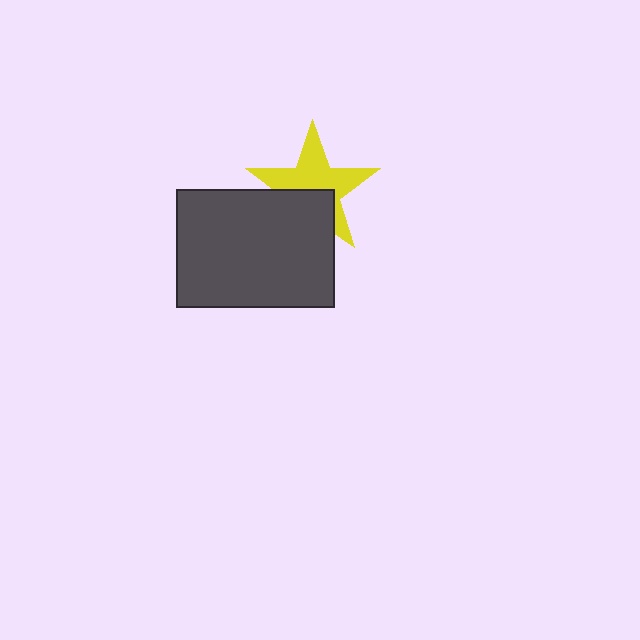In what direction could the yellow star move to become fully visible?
The yellow star could move up. That would shift it out from behind the dark gray rectangle entirely.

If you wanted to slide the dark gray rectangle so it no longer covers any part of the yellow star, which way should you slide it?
Slide it down — that is the most direct way to separate the two shapes.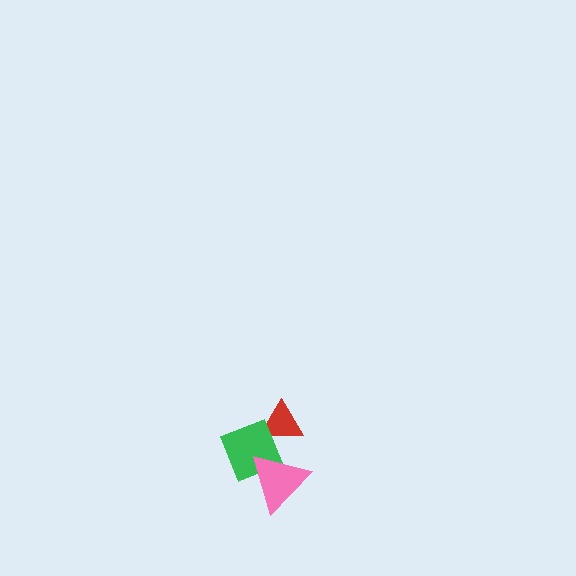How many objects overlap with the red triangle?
1 object overlaps with the red triangle.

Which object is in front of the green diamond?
The pink triangle is in front of the green diamond.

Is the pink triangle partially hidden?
No, no other shape covers it.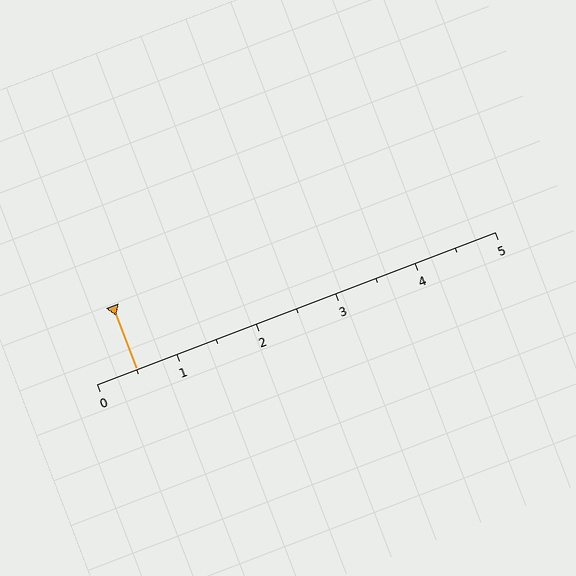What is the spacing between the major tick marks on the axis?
The major ticks are spaced 1 apart.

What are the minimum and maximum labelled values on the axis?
The axis runs from 0 to 5.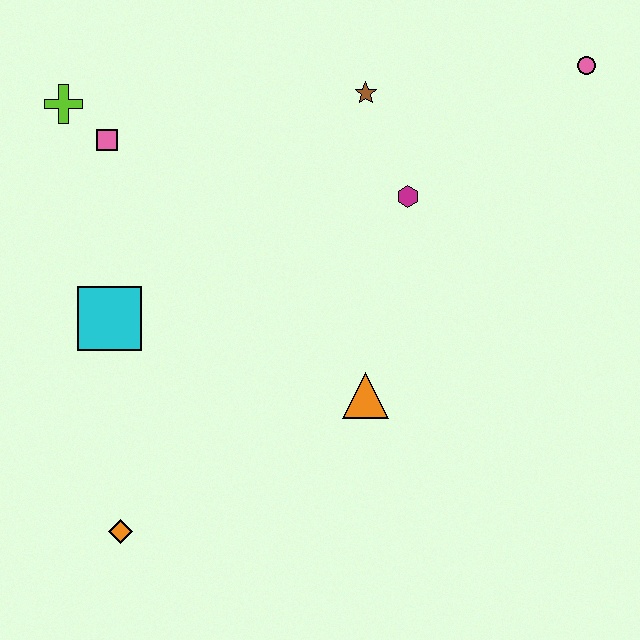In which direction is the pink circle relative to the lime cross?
The pink circle is to the right of the lime cross.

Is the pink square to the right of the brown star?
No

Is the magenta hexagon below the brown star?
Yes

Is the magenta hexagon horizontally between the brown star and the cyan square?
No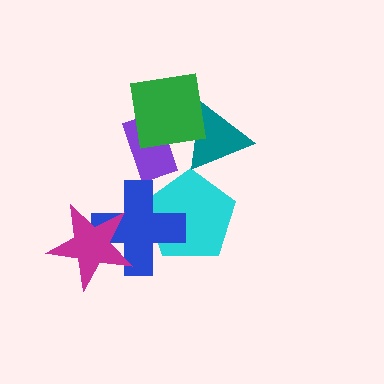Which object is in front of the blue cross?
The magenta star is in front of the blue cross.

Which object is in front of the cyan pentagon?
The blue cross is in front of the cyan pentagon.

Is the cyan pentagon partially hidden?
Yes, it is partially covered by another shape.